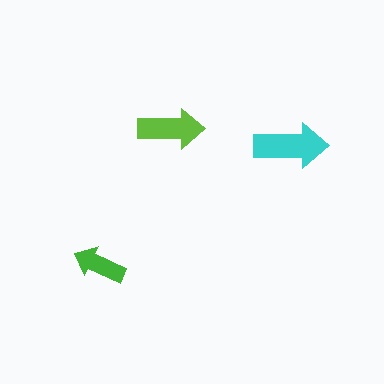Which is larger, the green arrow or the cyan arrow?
The cyan one.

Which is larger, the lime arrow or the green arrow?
The lime one.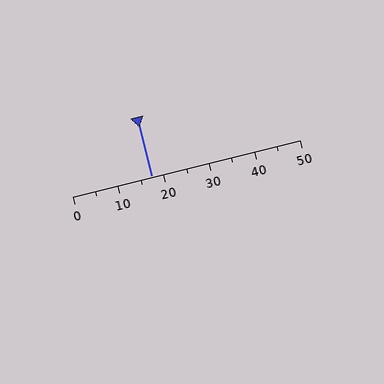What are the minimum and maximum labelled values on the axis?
The axis runs from 0 to 50.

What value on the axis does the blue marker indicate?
The marker indicates approximately 17.5.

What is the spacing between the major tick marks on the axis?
The major ticks are spaced 10 apart.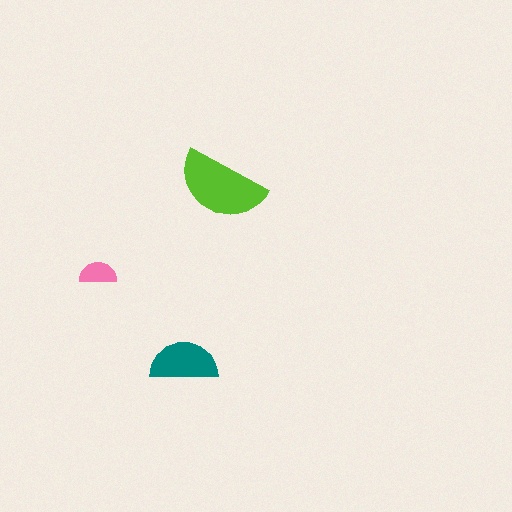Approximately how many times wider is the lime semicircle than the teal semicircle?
About 1.5 times wider.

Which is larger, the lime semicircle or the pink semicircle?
The lime one.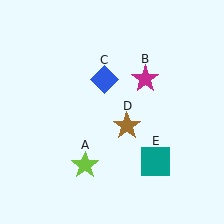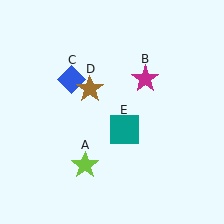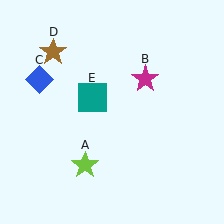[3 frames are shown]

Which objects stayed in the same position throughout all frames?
Lime star (object A) and magenta star (object B) remained stationary.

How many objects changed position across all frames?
3 objects changed position: blue diamond (object C), brown star (object D), teal square (object E).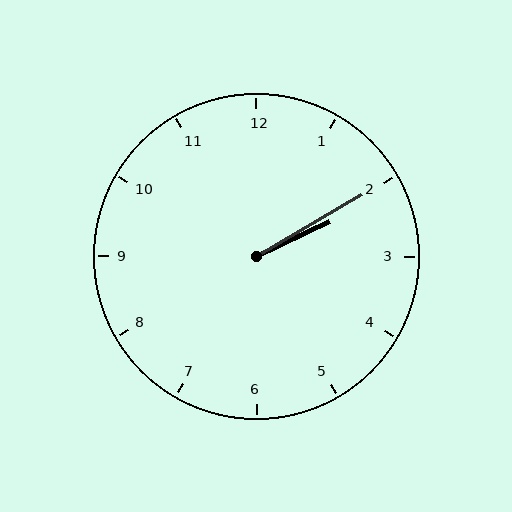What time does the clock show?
2:10.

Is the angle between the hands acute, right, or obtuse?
It is acute.